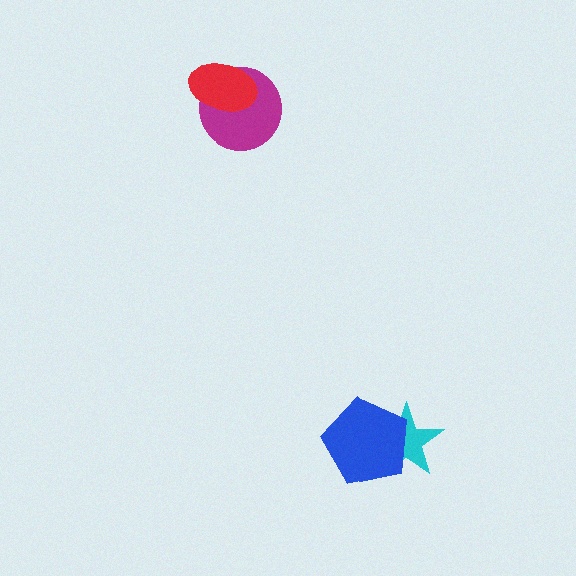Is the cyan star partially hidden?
Yes, it is partially covered by another shape.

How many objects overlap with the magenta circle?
1 object overlaps with the magenta circle.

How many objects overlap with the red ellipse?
1 object overlaps with the red ellipse.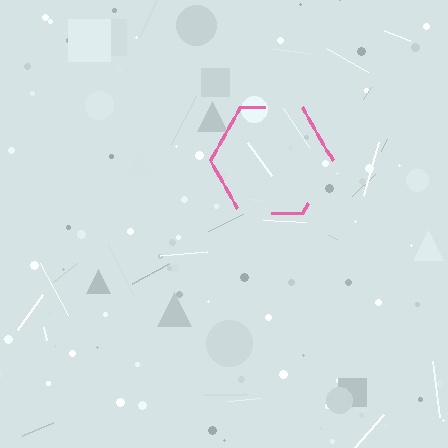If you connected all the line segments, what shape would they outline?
They would outline a hexagon.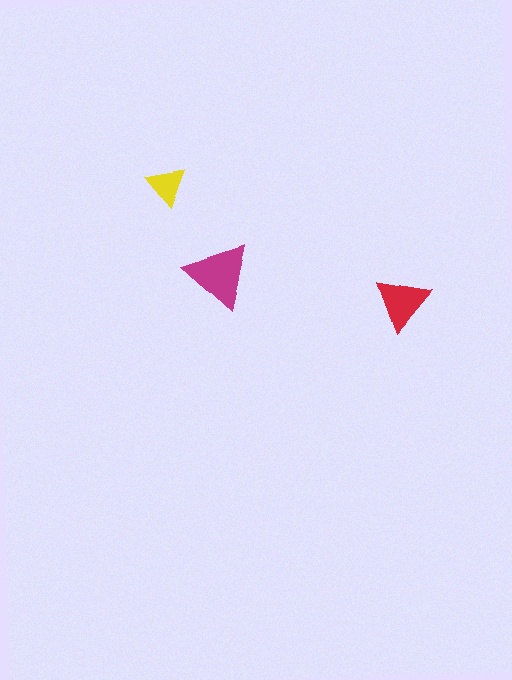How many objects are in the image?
There are 3 objects in the image.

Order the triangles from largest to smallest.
the magenta one, the red one, the yellow one.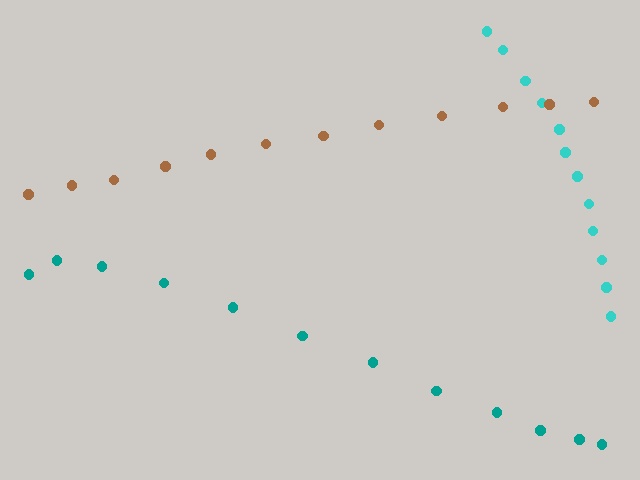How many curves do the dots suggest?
There are 3 distinct paths.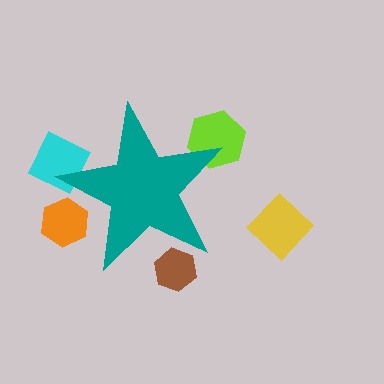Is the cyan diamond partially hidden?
Yes, the cyan diamond is partially hidden behind the teal star.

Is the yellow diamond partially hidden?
No, the yellow diamond is fully visible.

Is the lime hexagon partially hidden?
Yes, the lime hexagon is partially hidden behind the teal star.